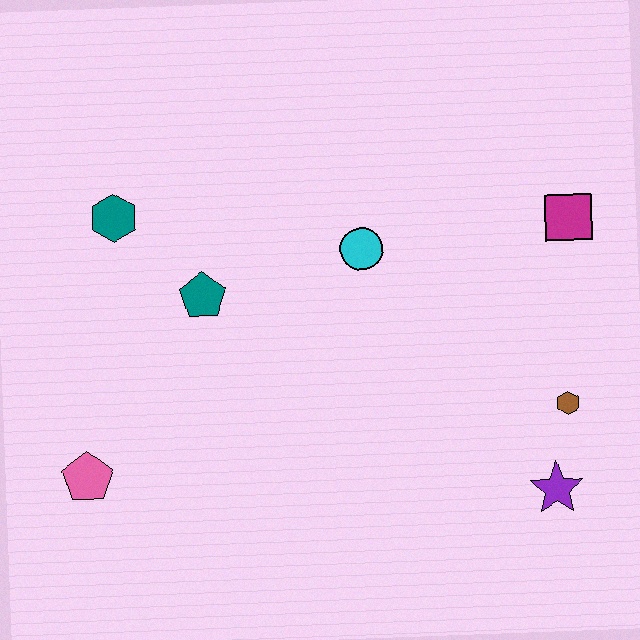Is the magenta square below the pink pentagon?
No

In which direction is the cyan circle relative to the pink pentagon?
The cyan circle is to the right of the pink pentagon.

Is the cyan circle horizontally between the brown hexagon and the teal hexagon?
Yes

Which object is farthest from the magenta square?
The pink pentagon is farthest from the magenta square.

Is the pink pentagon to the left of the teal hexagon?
Yes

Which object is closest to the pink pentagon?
The teal pentagon is closest to the pink pentagon.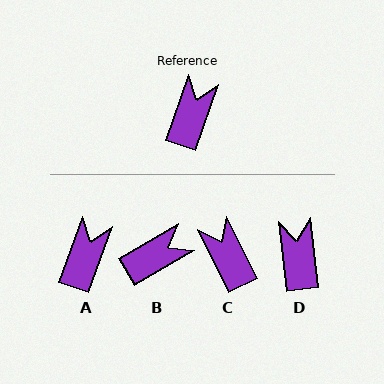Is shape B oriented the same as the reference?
No, it is off by about 40 degrees.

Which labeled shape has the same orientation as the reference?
A.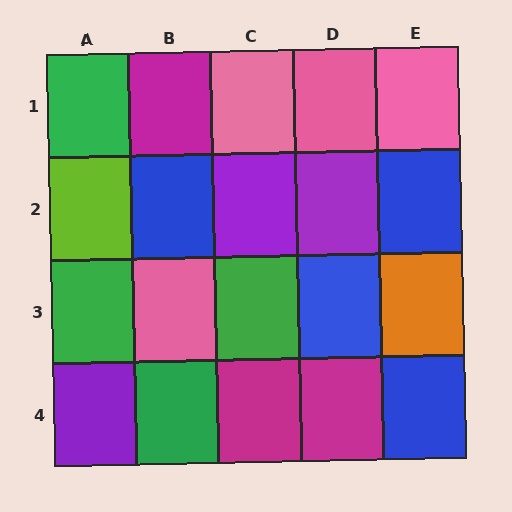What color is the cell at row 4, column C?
Magenta.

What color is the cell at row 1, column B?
Magenta.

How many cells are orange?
1 cell is orange.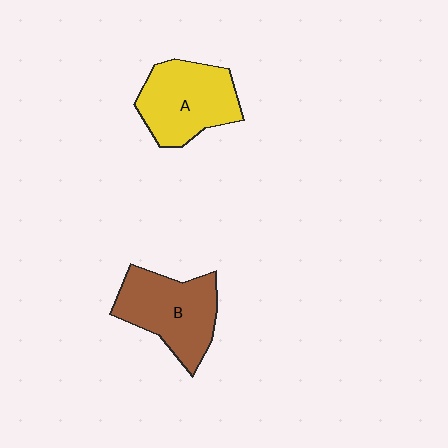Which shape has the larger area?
Shape B (brown).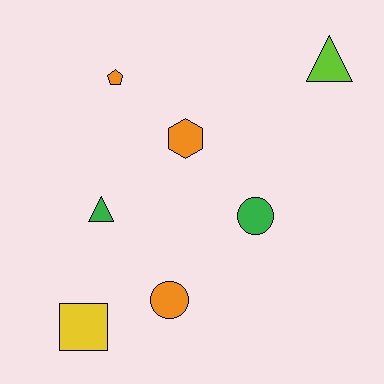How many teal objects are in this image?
There are no teal objects.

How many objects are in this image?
There are 7 objects.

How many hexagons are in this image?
There is 1 hexagon.